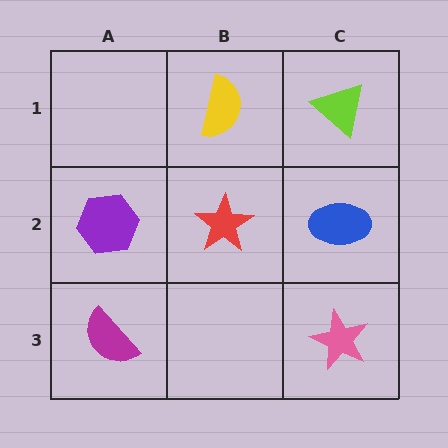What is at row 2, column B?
A red star.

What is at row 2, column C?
A blue ellipse.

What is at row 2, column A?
A purple hexagon.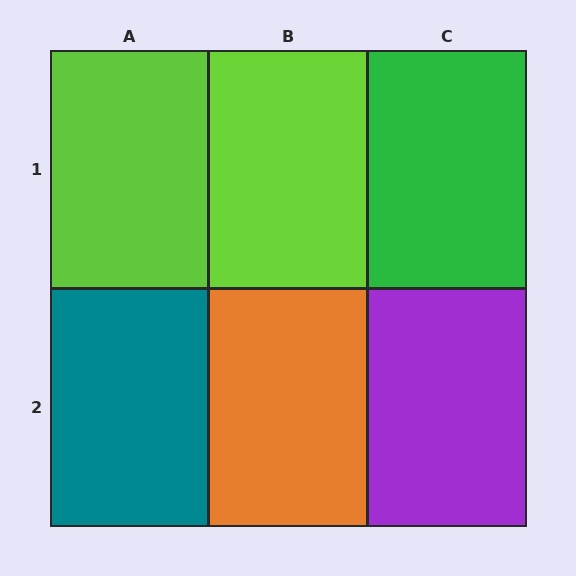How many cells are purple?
1 cell is purple.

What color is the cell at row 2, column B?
Orange.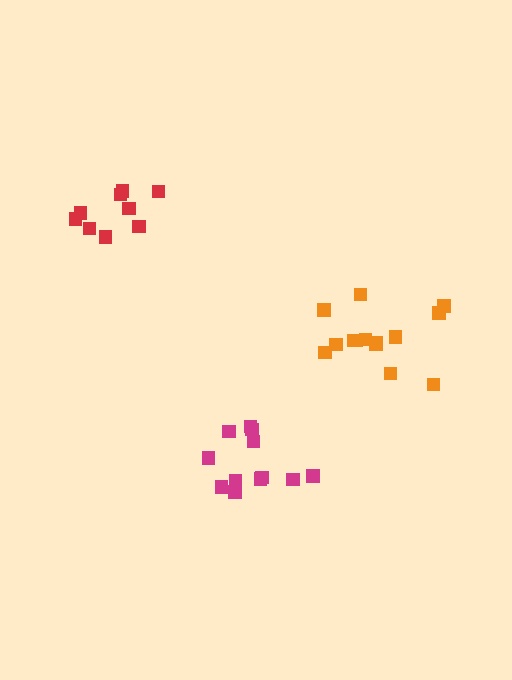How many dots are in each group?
Group 1: 14 dots, Group 2: 9 dots, Group 3: 12 dots (35 total).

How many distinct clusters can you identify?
There are 3 distinct clusters.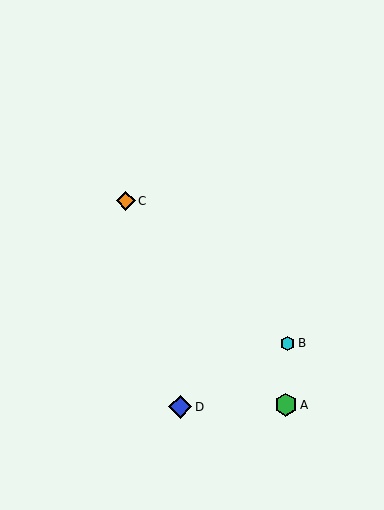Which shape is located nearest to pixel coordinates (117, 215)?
The orange diamond (labeled C) at (126, 201) is nearest to that location.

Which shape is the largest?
The blue diamond (labeled D) is the largest.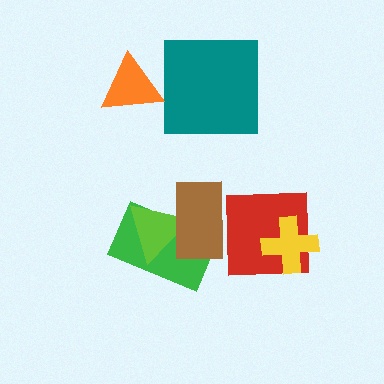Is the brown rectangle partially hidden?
Yes, it is partially covered by another shape.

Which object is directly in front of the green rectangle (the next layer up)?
The lime triangle is directly in front of the green rectangle.